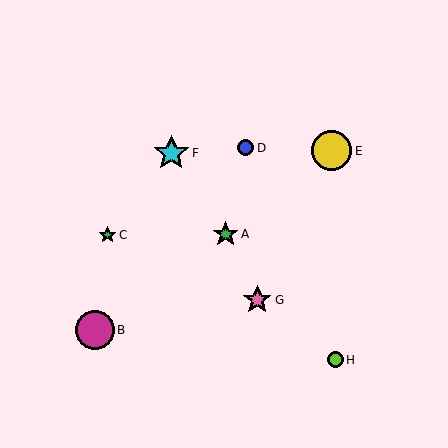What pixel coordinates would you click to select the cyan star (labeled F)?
Click at (171, 153) to select the cyan star F.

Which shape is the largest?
The yellow circle (labeled E) is the largest.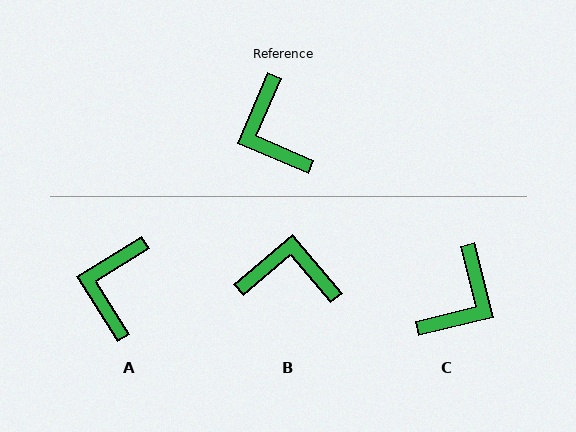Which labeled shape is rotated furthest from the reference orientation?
C, about 127 degrees away.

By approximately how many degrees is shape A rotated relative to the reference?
Approximately 35 degrees clockwise.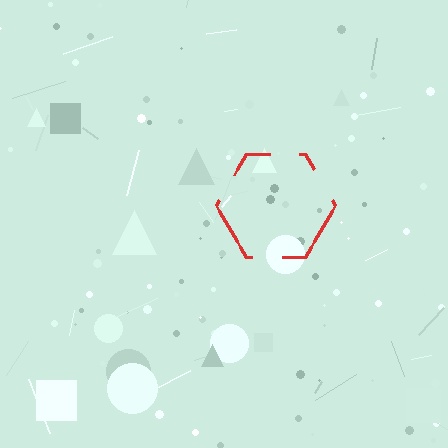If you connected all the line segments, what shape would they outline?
They would outline a hexagon.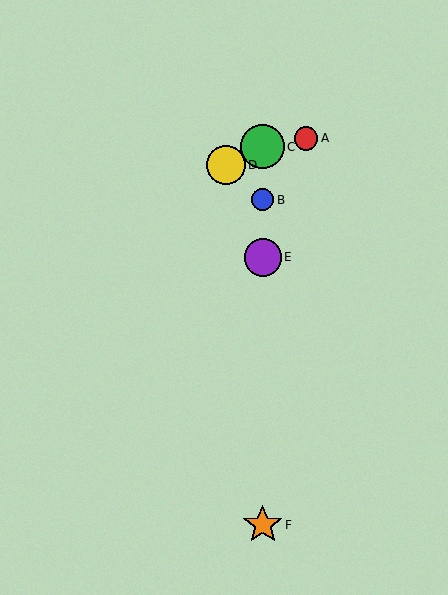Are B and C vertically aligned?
Yes, both are at x≈263.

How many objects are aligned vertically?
4 objects (B, C, E, F) are aligned vertically.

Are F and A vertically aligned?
No, F is at x≈263 and A is at x≈306.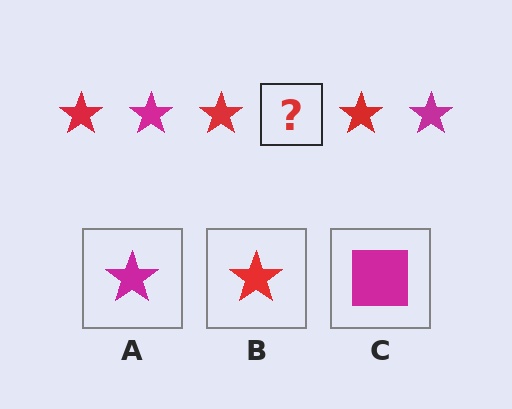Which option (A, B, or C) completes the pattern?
A.